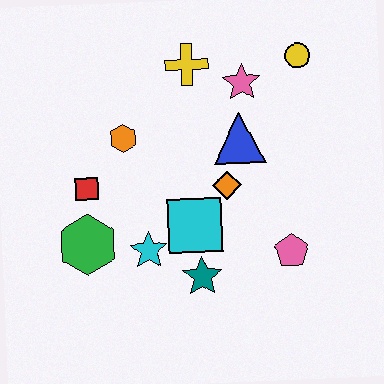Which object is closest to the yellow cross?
The pink star is closest to the yellow cross.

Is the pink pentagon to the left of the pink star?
No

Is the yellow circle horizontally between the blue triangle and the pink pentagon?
No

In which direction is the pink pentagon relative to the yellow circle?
The pink pentagon is below the yellow circle.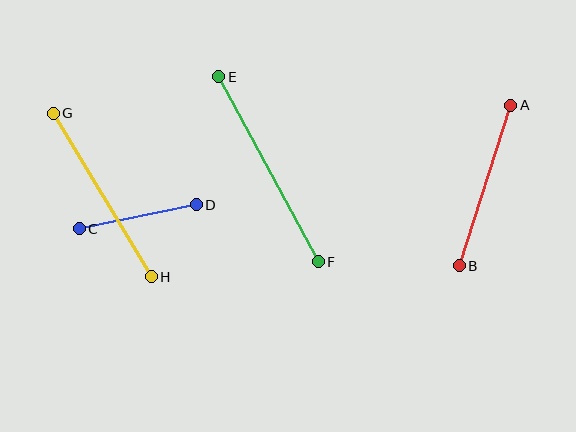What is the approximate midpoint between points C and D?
The midpoint is at approximately (138, 217) pixels.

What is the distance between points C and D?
The distance is approximately 119 pixels.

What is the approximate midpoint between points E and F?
The midpoint is at approximately (268, 169) pixels.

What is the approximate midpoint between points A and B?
The midpoint is at approximately (485, 185) pixels.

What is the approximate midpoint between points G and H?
The midpoint is at approximately (102, 195) pixels.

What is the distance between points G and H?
The distance is approximately 191 pixels.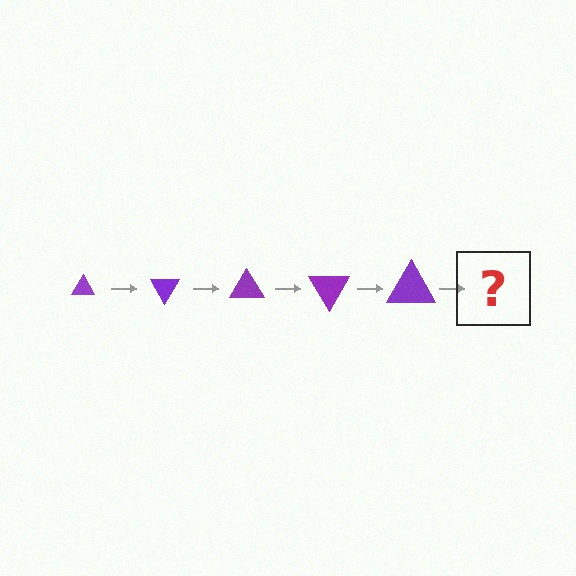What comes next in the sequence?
The next element should be a triangle, larger than the previous one and rotated 300 degrees from the start.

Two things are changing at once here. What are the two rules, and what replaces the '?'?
The two rules are that the triangle grows larger each step and it rotates 60 degrees each step. The '?' should be a triangle, larger than the previous one and rotated 300 degrees from the start.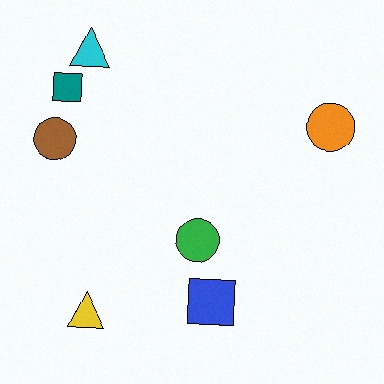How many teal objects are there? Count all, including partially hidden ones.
There is 1 teal object.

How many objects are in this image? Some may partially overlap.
There are 7 objects.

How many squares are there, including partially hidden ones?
There are 2 squares.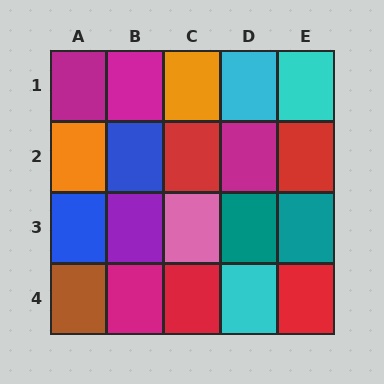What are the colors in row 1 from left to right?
Magenta, magenta, orange, cyan, cyan.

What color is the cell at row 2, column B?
Blue.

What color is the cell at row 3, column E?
Teal.